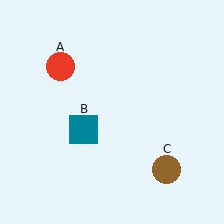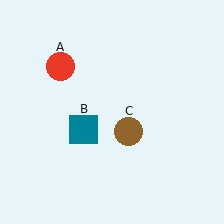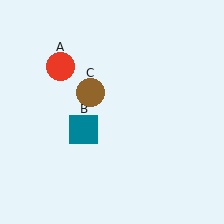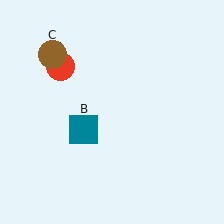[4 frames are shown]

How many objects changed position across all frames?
1 object changed position: brown circle (object C).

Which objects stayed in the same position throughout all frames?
Red circle (object A) and teal square (object B) remained stationary.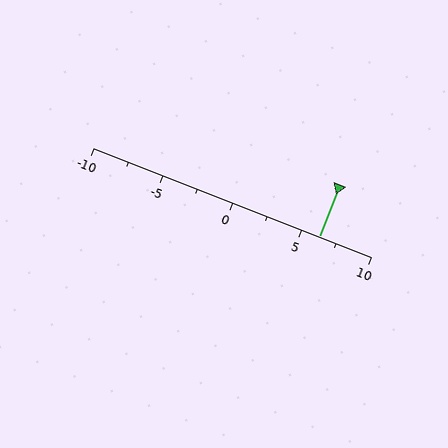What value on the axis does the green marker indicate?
The marker indicates approximately 6.2.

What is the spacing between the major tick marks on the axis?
The major ticks are spaced 5 apart.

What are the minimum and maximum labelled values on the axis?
The axis runs from -10 to 10.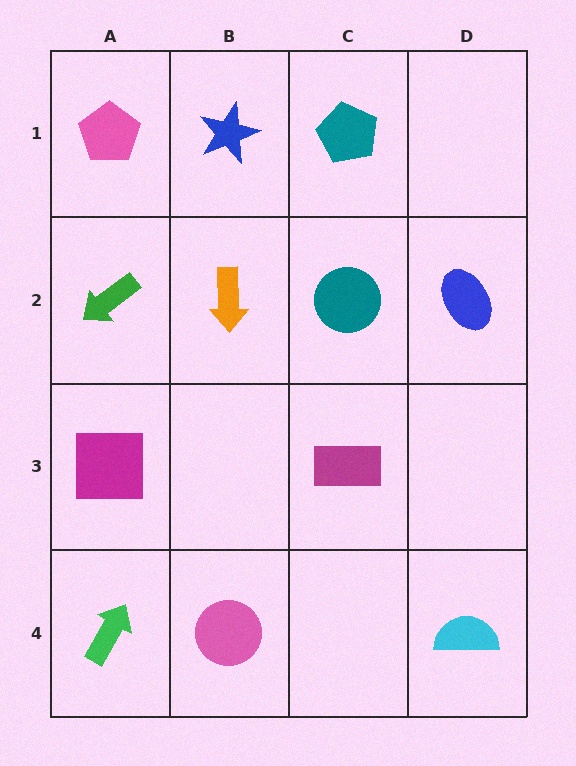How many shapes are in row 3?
2 shapes.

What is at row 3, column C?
A magenta rectangle.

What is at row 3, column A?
A magenta square.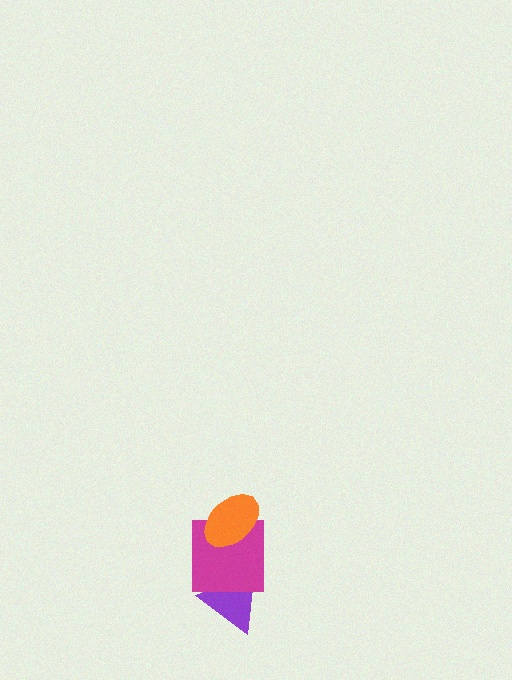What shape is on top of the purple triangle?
The magenta square is on top of the purple triangle.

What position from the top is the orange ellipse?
The orange ellipse is 1st from the top.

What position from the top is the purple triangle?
The purple triangle is 3rd from the top.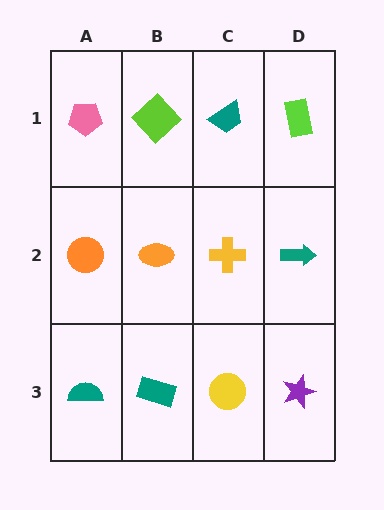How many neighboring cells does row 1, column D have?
2.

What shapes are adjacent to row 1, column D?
A teal arrow (row 2, column D), a teal trapezoid (row 1, column C).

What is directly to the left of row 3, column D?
A yellow circle.